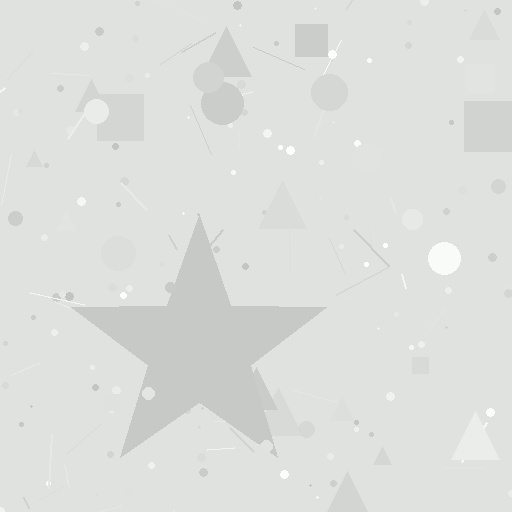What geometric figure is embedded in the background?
A star is embedded in the background.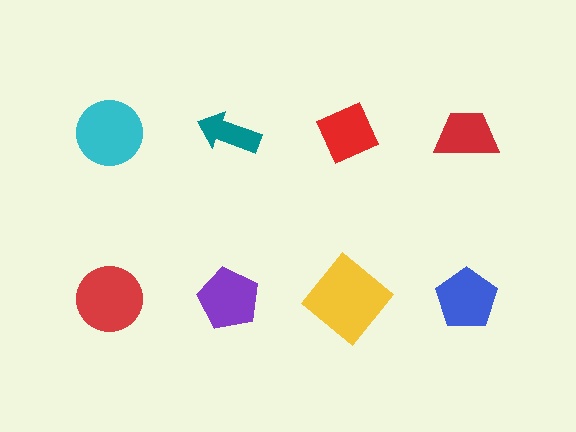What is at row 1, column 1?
A cyan circle.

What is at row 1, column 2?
A teal arrow.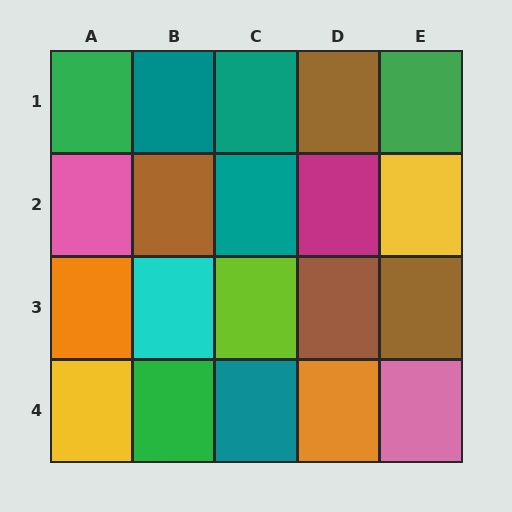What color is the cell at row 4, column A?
Yellow.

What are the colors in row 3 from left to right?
Orange, cyan, lime, brown, brown.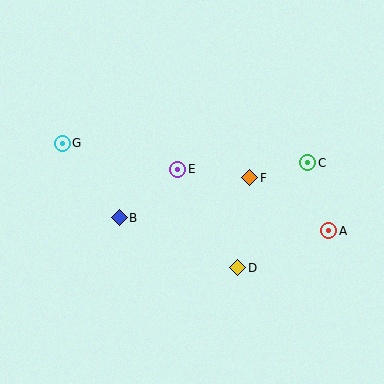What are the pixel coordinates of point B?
Point B is at (119, 218).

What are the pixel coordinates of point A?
Point A is at (329, 231).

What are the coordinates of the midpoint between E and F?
The midpoint between E and F is at (214, 174).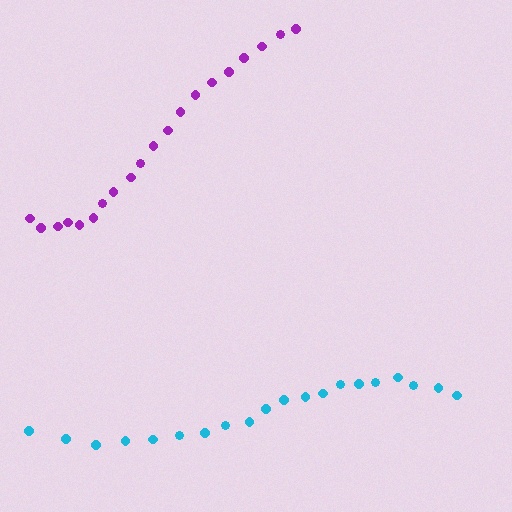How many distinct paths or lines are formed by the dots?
There are 2 distinct paths.